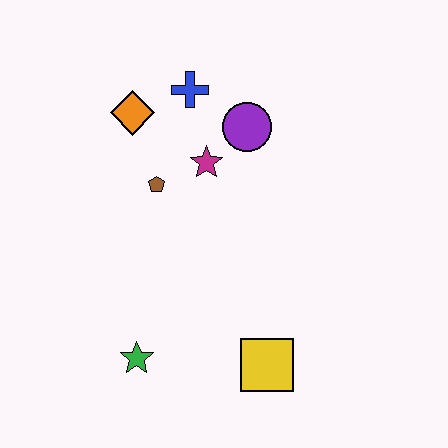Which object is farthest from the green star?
The blue cross is farthest from the green star.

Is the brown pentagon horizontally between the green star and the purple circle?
Yes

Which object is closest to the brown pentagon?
The magenta star is closest to the brown pentagon.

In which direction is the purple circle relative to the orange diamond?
The purple circle is to the right of the orange diamond.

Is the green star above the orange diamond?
No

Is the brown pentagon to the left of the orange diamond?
No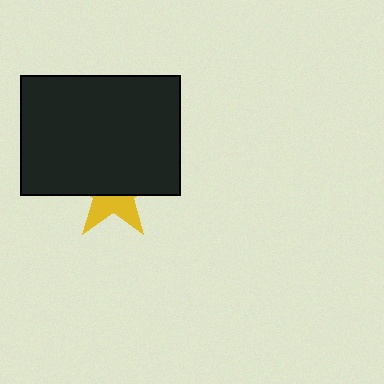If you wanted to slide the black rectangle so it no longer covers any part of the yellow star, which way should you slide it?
Slide it up — that is the most direct way to separate the two shapes.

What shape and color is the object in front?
The object in front is a black rectangle.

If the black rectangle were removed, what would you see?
You would see the complete yellow star.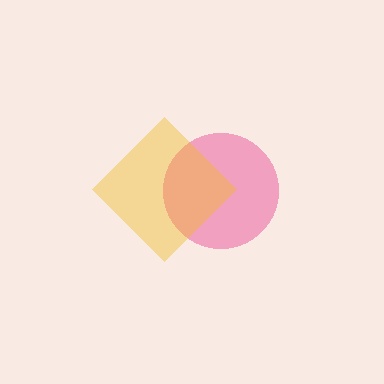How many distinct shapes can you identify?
There are 2 distinct shapes: a pink circle, a yellow diamond.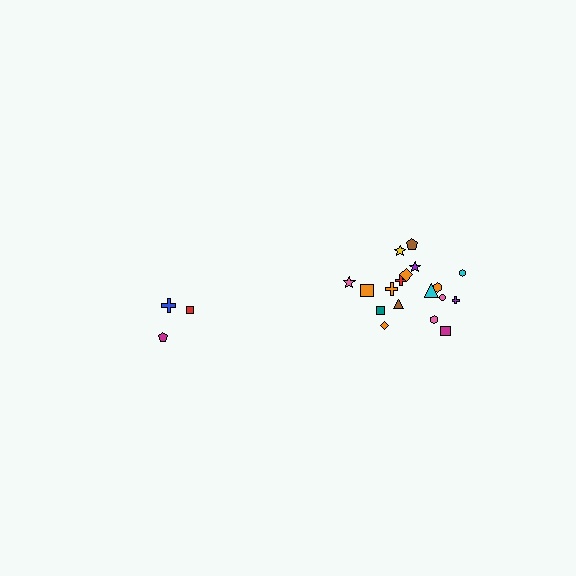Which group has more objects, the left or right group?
The right group.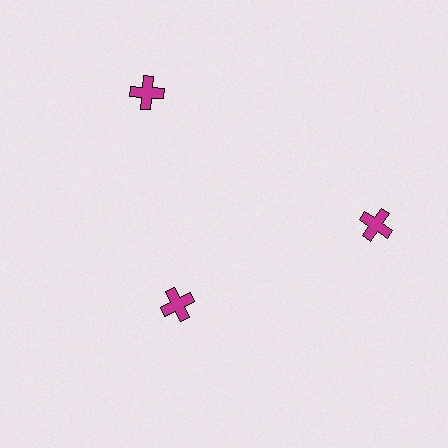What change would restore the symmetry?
The symmetry would be restored by moving it outward, back onto the ring so that all 3 crosses sit at equal angles and equal distance from the center.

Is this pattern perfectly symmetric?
No. The 3 magenta crosses are arranged in a ring, but one element near the 7 o'clock position is pulled inward toward the center, breaking the 3-fold rotational symmetry.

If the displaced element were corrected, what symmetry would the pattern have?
It would have 3-fold rotational symmetry — the pattern would map onto itself every 120 degrees.